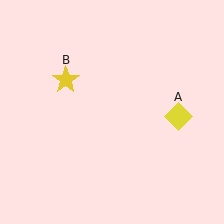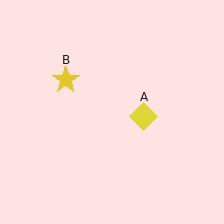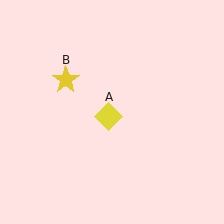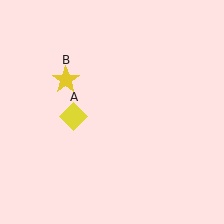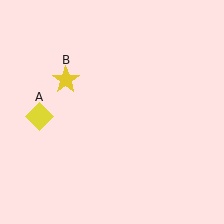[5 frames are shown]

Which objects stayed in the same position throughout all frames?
Yellow star (object B) remained stationary.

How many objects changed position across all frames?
1 object changed position: yellow diamond (object A).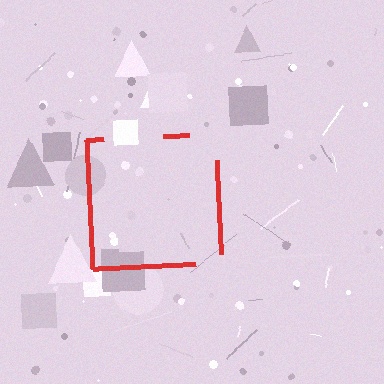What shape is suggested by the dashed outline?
The dashed outline suggests a square.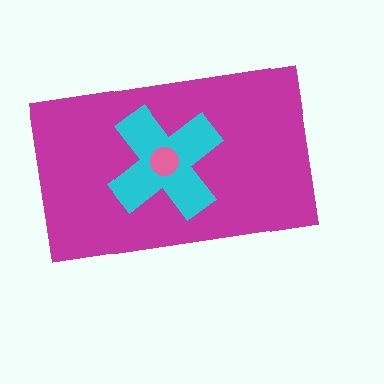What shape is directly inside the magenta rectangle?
The cyan cross.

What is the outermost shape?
The magenta rectangle.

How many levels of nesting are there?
3.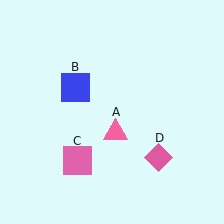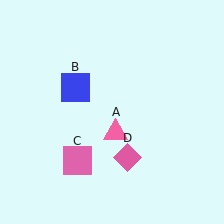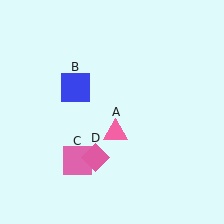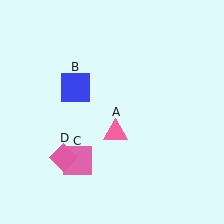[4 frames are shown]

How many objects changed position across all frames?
1 object changed position: pink diamond (object D).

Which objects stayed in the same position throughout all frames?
Pink triangle (object A) and blue square (object B) and pink square (object C) remained stationary.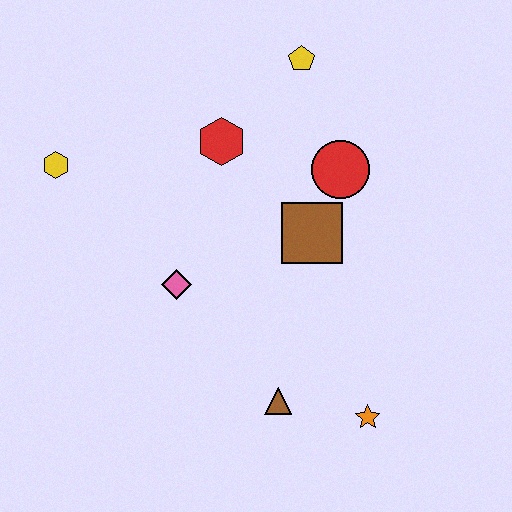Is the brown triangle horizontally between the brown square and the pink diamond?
Yes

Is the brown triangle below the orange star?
No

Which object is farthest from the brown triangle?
The yellow pentagon is farthest from the brown triangle.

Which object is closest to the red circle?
The brown square is closest to the red circle.